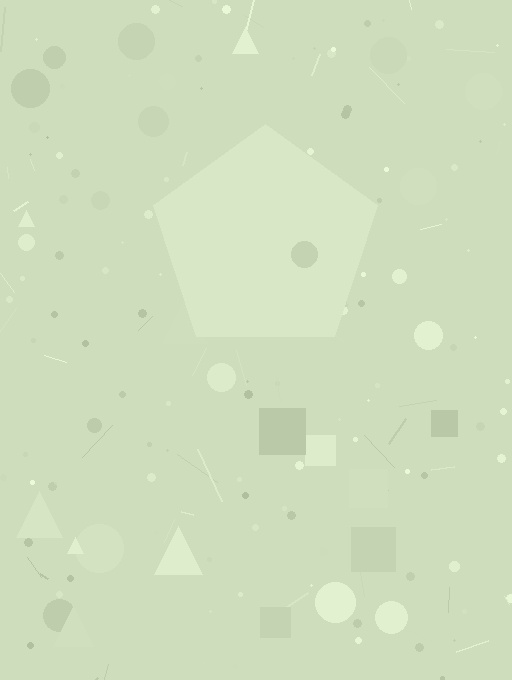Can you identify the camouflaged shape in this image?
The camouflaged shape is a pentagon.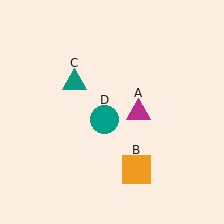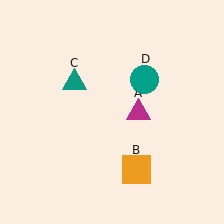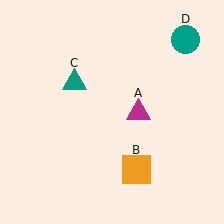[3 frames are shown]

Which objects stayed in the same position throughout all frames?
Magenta triangle (object A) and orange square (object B) and teal triangle (object C) remained stationary.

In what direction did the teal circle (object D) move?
The teal circle (object D) moved up and to the right.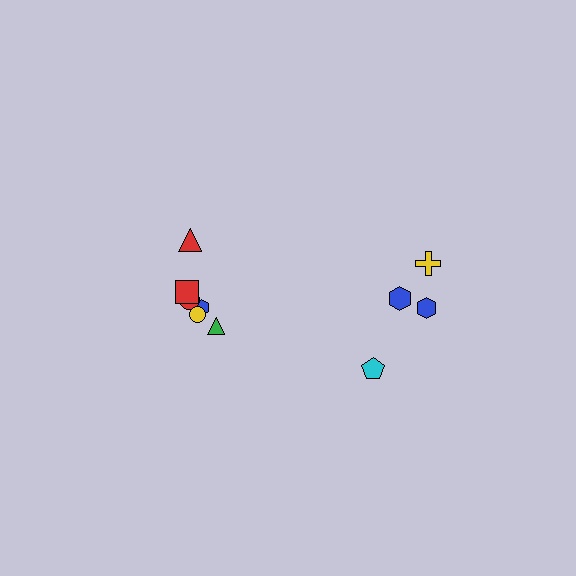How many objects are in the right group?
There are 4 objects.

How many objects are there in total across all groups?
There are 10 objects.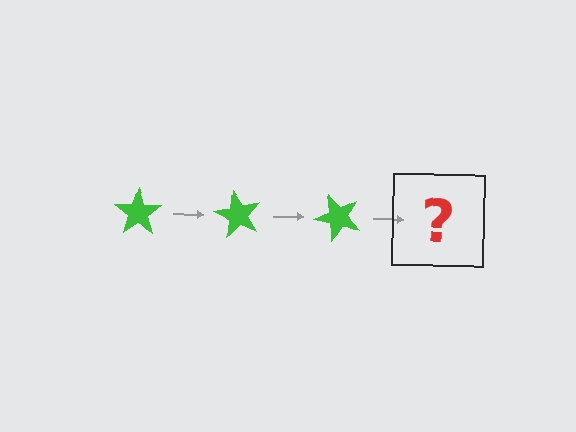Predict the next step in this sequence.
The next step is a green star rotated 180 degrees.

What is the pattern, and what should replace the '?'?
The pattern is that the star rotates 60 degrees each step. The '?' should be a green star rotated 180 degrees.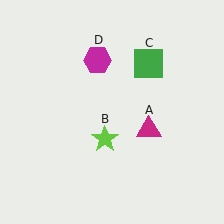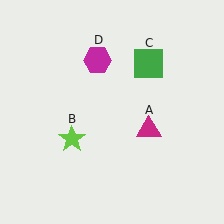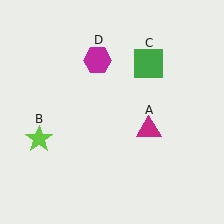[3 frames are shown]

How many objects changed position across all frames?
1 object changed position: lime star (object B).